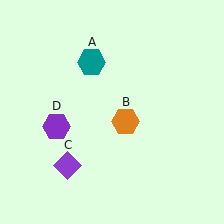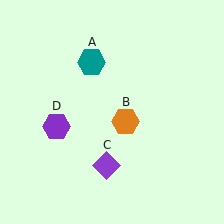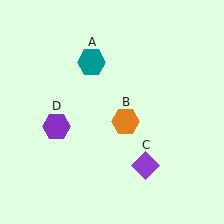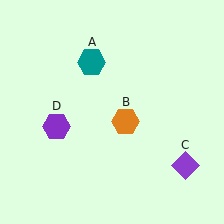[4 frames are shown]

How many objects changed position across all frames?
1 object changed position: purple diamond (object C).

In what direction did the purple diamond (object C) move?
The purple diamond (object C) moved right.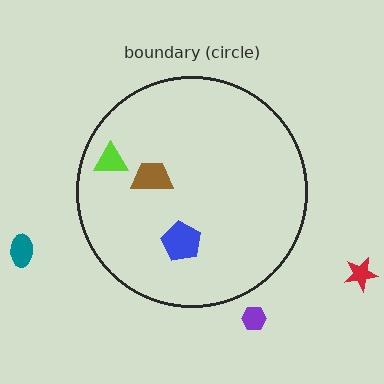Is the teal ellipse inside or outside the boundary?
Outside.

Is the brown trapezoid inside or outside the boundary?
Inside.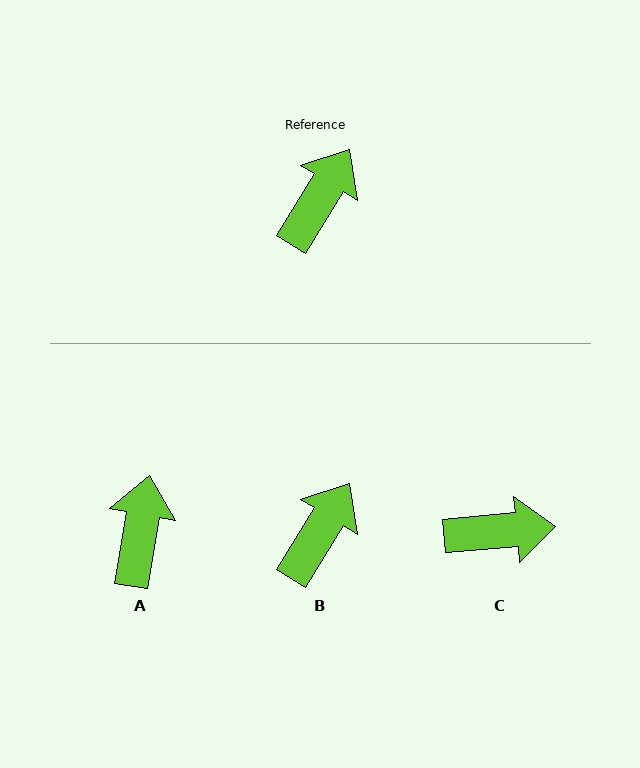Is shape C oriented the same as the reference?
No, it is off by about 54 degrees.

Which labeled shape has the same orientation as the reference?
B.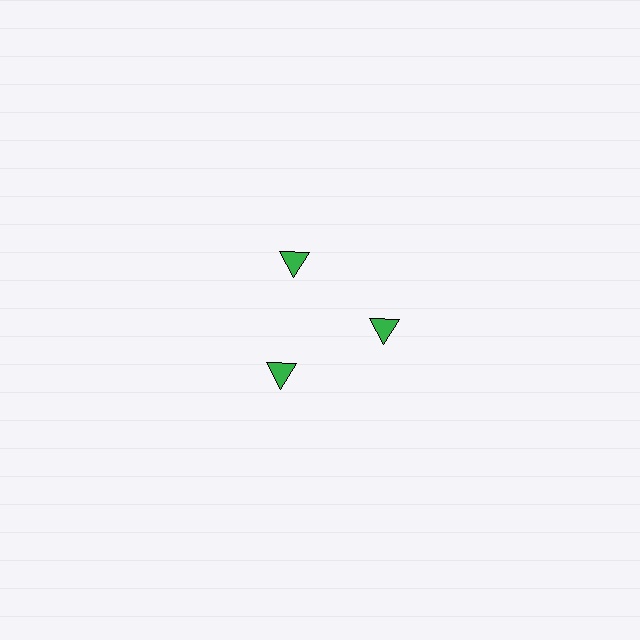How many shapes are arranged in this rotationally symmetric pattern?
There are 3 shapes, arranged in 3 groups of 1.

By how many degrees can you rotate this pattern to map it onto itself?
The pattern maps onto itself every 120 degrees of rotation.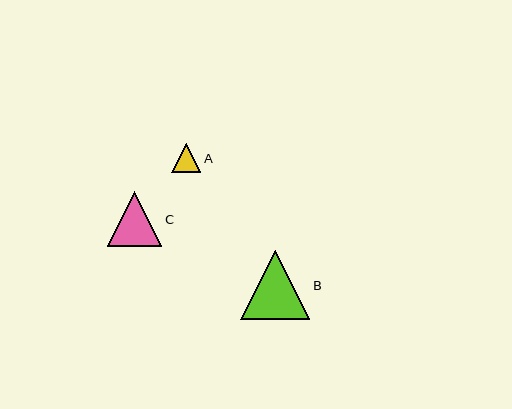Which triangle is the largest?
Triangle B is the largest with a size of approximately 69 pixels.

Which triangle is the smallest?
Triangle A is the smallest with a size of approximately 29 pixels.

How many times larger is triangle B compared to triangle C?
Triangle B is approximately 1.3 times the size of triangle C.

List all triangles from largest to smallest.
From largest to smallest: B, C, A.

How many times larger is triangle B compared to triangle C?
Triangle B is approximately 1.3 times the size of triangle C.